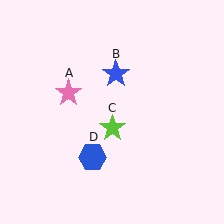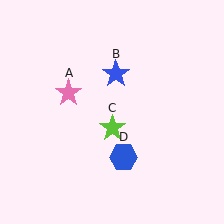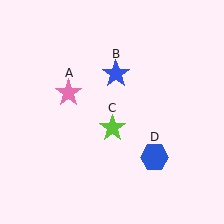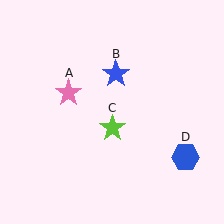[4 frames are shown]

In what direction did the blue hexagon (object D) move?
The blue hexagon (object D) moved right.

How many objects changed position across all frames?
1 object changed position: blue hexagon (object D).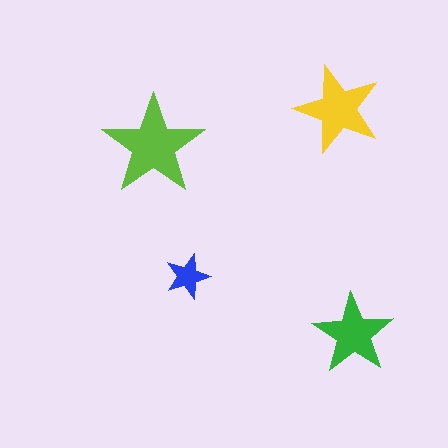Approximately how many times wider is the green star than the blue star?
About 2 times wider.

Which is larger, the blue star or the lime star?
The lime one.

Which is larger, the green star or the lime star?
The lime one.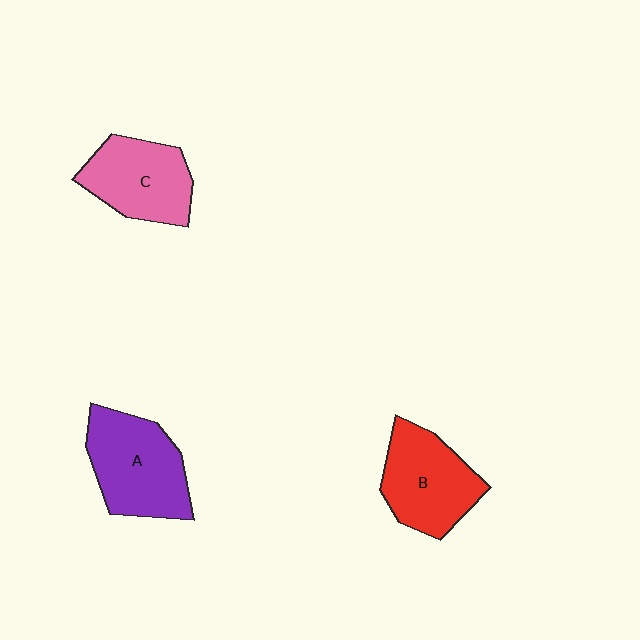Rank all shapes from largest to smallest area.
From largest to smallest: A (purple), B (red), C (pink).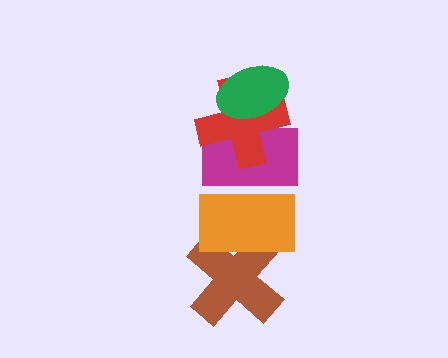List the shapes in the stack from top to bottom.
From top to bottom: the green ellipse, the red cross, the magenta rectangle, the orange rectangle, the brown cross.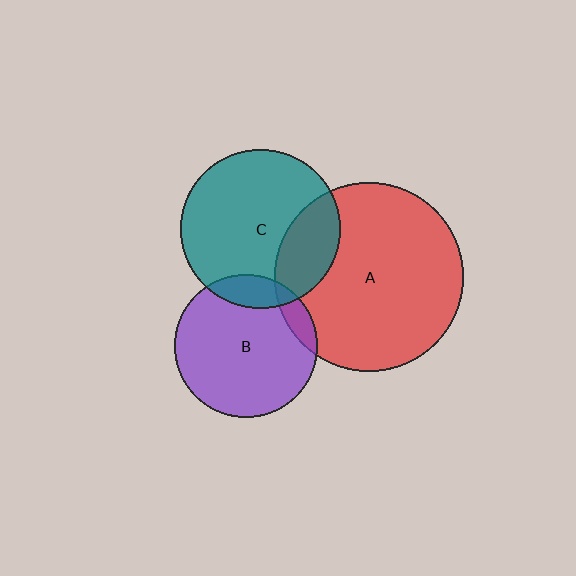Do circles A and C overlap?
Yes.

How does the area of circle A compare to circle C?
Approximately 1.4 times.